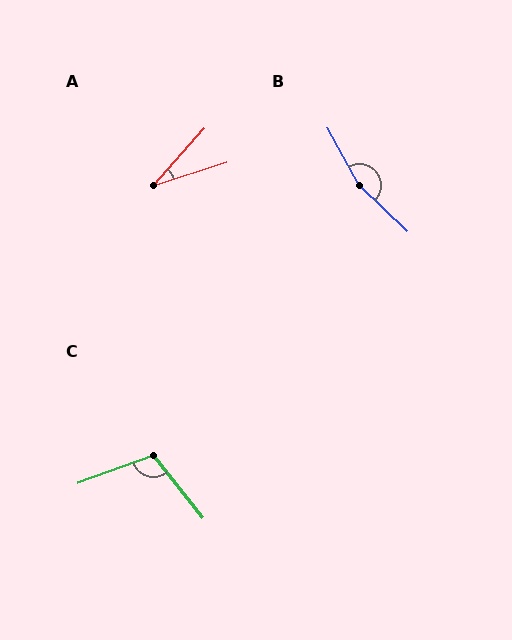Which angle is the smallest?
A, at approximately 30 degrees.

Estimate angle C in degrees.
Approximately 109 degrees.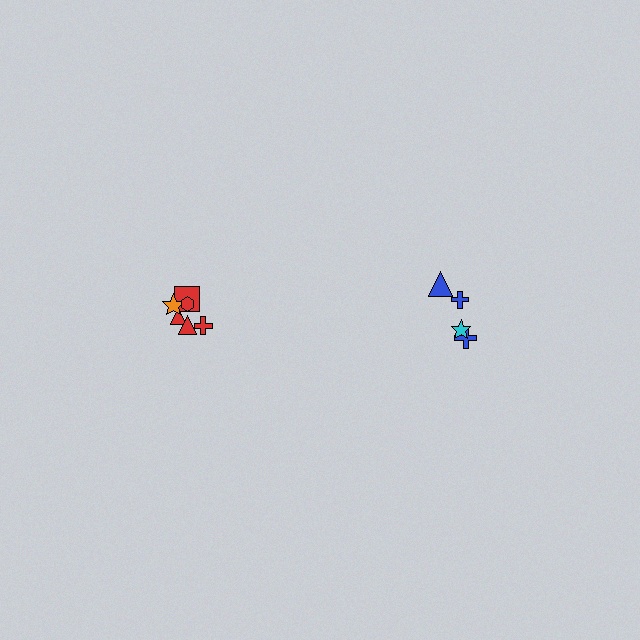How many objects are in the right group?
There are 4 objects.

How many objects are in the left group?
There are 6 objects.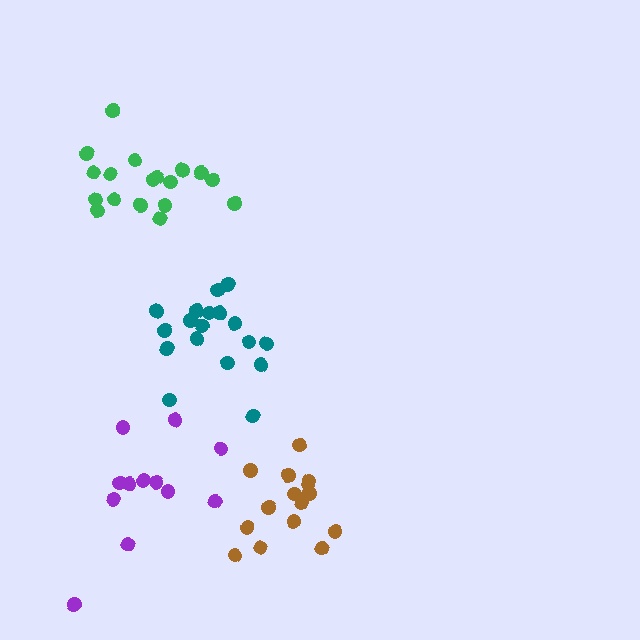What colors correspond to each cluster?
The clusters are colored: teal, green, brown, purple.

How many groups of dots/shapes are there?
There are 4 groups.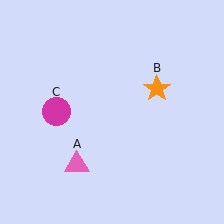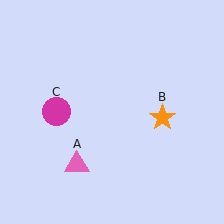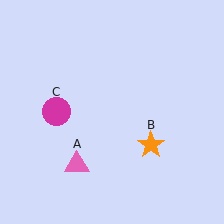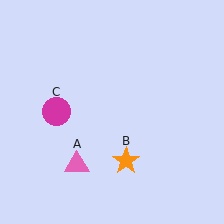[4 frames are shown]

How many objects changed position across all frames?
1 object changed position: orange star (object B).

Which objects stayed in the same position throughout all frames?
Pink triangle (object A) and magenta circle (object C) remained stationary.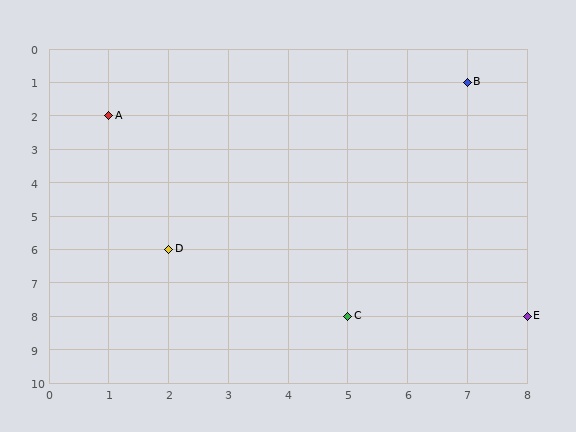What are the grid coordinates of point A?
Point A is at grid coordinates (1, 2).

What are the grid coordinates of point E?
Point E is at grid coordinates (8, 8).